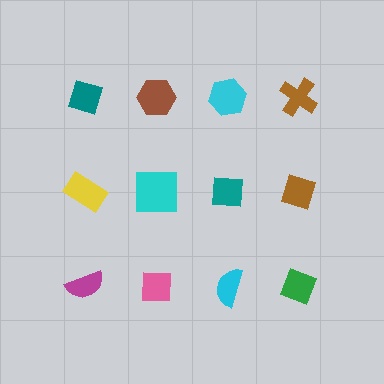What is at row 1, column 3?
A cyan hexagon.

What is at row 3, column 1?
A magenta semicircle.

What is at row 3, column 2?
A pink square.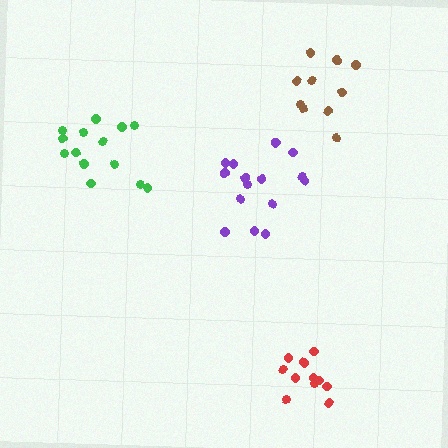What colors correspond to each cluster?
The clusters are colored: purple, brown, green, red.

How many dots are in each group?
Group 1: 15 dots, Group 2: 10 dots, Group 3: 14 dots, Group 4: 11 dots (50 total).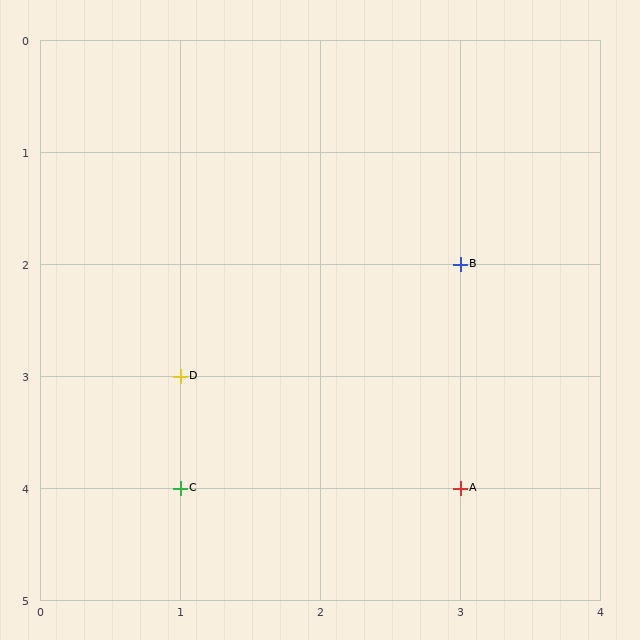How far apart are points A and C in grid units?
Points A and C are 2 columns apart.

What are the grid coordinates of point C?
Point C is at grid coordinates (1, 4).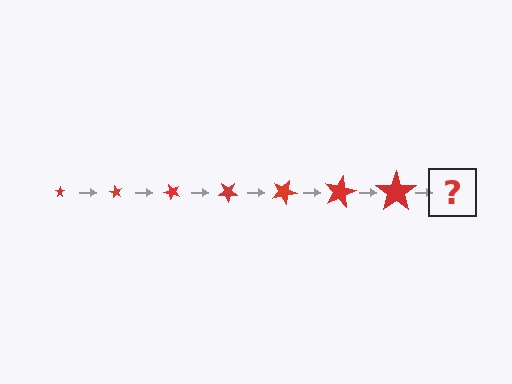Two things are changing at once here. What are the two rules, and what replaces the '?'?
The two rules are that the star grows larger each step and it rotates 60 degrees each step. The '?' should be a star, larger than the previous one and rotated 420 degrees from the start.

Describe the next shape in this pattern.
It should be a star, larger than the previous one and rotated 420 degrees from the start.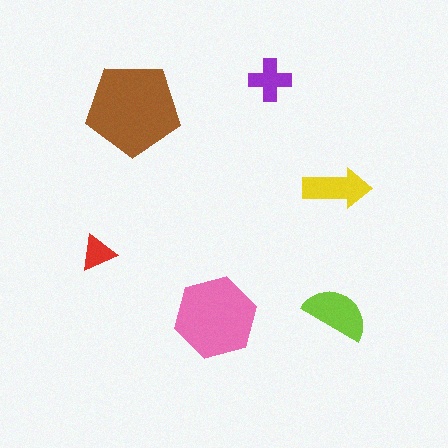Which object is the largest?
The brown pentagon.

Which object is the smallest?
The red triangle.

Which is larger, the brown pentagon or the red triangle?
The brown pentagon.